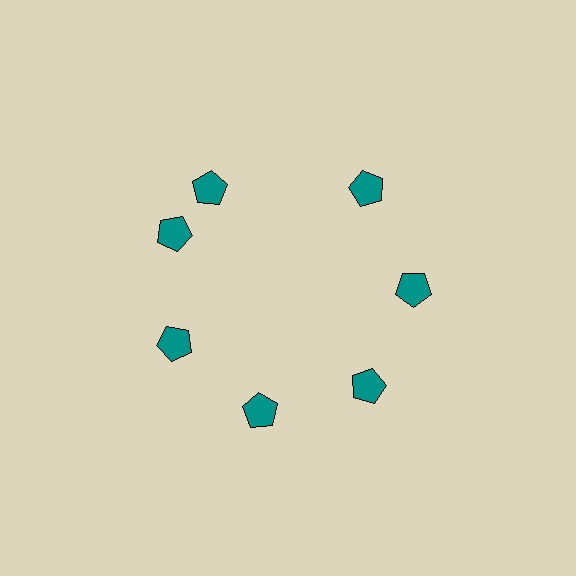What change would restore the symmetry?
The symmetry would be restored by rotating it back into even spacing with its neighbors so that all 7 pentagons sit at equal angles and equal distance from the center.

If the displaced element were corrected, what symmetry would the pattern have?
It would have 7-fold rotational symmetry — the pattern would map onto itself every 51 degrees.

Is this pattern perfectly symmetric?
No. The 7 teal pentagons are arranged in a ring, but one element near the 12 o'clock position is rotated out of alignment along the ring, breaking the 7-fold rotational symmetry.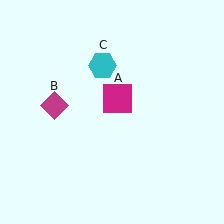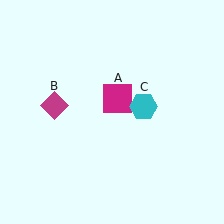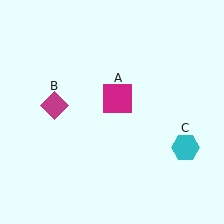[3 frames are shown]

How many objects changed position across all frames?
1 object changed position: cyan hexagon (object C).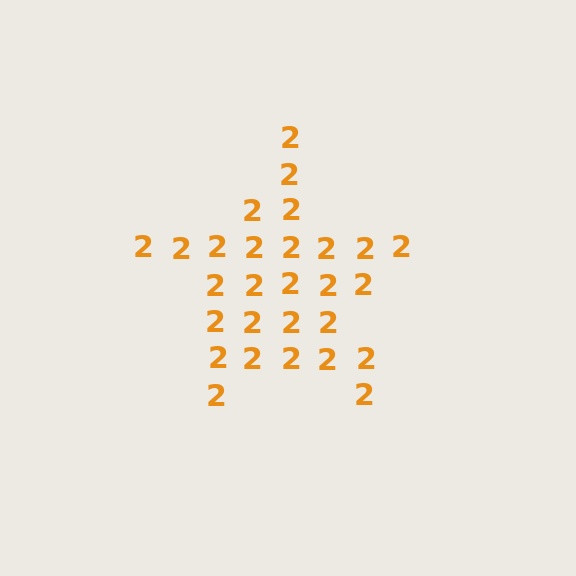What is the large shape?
The large shape is a star.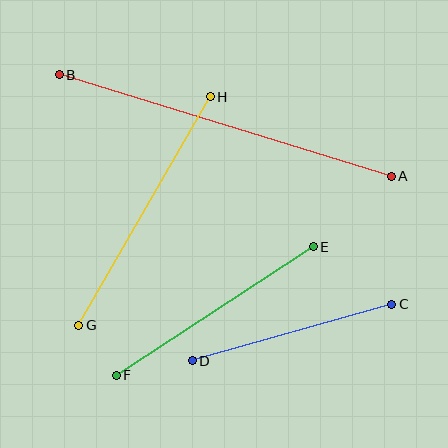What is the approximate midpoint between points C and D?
The midpoint is at approximately (292, 332) pixels.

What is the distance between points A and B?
The distance is approximately 347 pixels.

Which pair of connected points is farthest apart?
Points A and B are farthest apart.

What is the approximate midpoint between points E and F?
The midpoint is at approximately (215, 311) pixels.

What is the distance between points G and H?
The distance is approximately 264 pixels.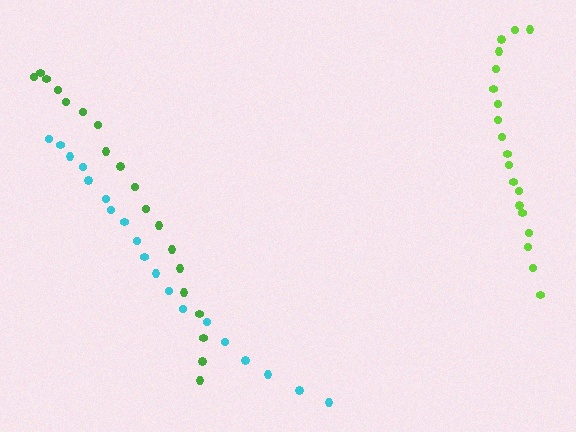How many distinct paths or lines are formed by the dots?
There are 3 distinct paths.